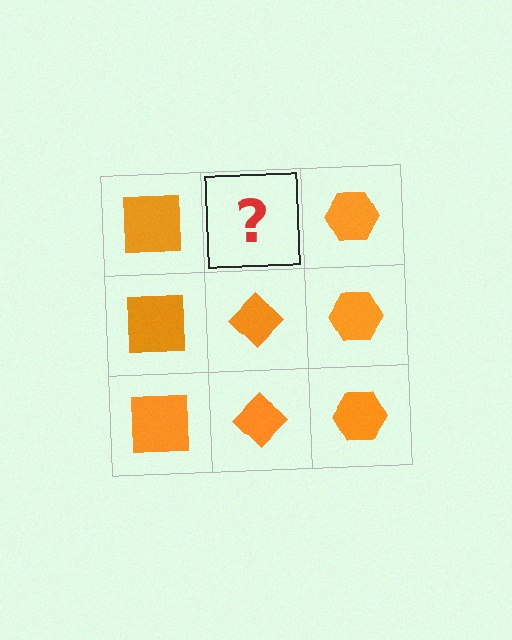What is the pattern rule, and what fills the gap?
The rule is that each column has a consistent shape. The gap should be filled with an orange diamond.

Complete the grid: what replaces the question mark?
The question mark should be replaced with an orange diamond.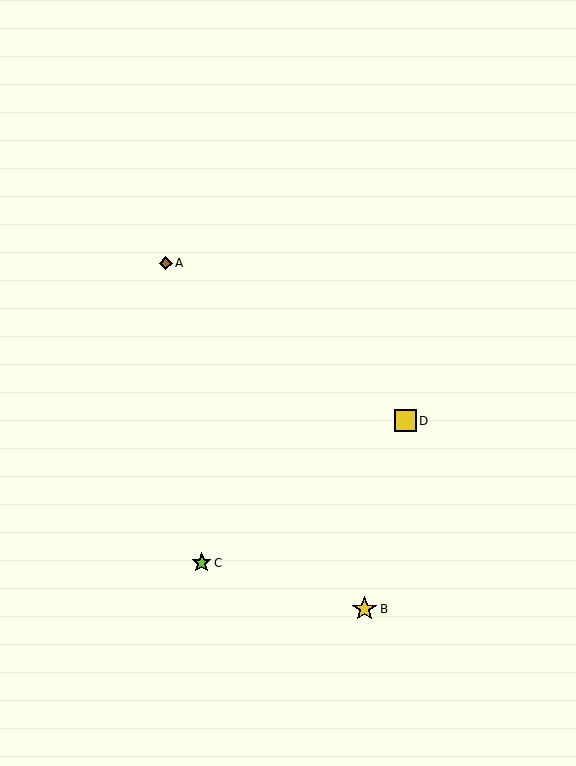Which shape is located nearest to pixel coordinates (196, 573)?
The lime star (labeled C) at (202, 563) is nearest to that location.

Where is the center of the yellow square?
The center of the yellow square is at (405, 421).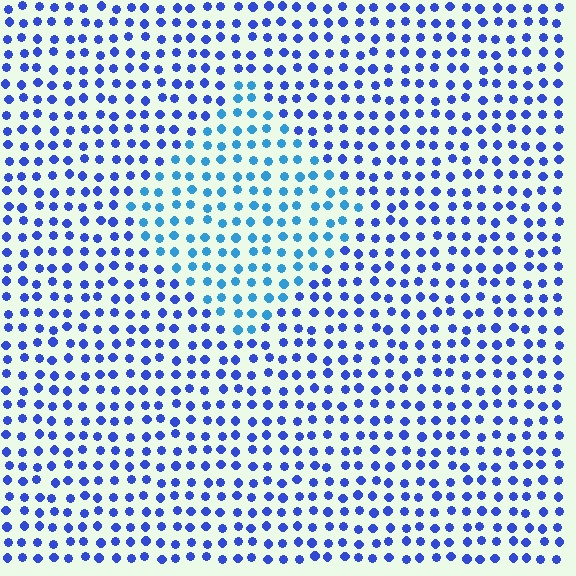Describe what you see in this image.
The image is filled with small blue elements in a uniform arrangement. A diamond-shaped region is visible where the elements are tinted to a slightly different hue, forming a subtle color boundary.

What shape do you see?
I see a diamond.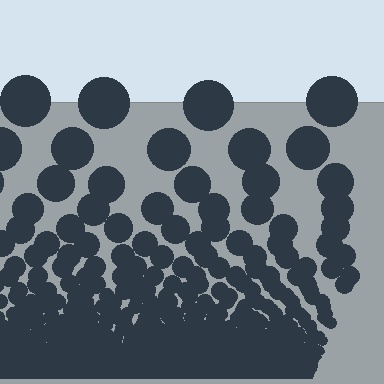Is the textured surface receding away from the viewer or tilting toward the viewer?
The surface appears to tilt toward the viewer. Texture elements get larger and sparser toward the top.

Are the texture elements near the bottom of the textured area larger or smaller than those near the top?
Smaller. The gradient is inverted — elements near the bottom are smaller and denser.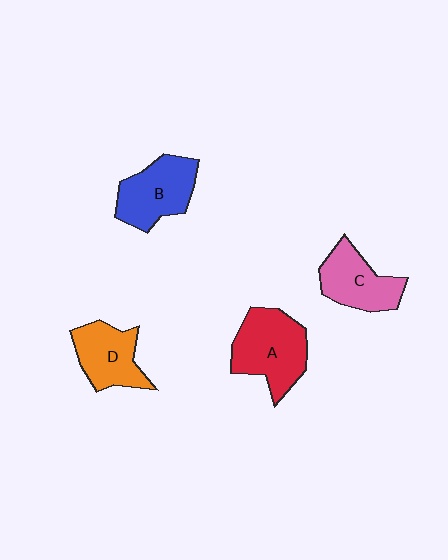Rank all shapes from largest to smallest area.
From largest to smallest: A (red), B (blue), C (pink), D (orange).